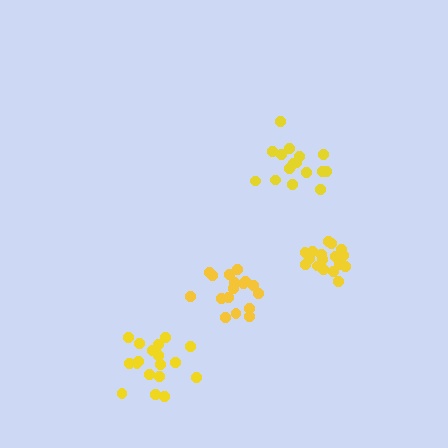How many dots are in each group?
Group 1: 17 dots, Group 2: 18 dots, Group 3: 16 dots, Group 4: 18 dots (69 total).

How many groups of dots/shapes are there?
There are 4 groups.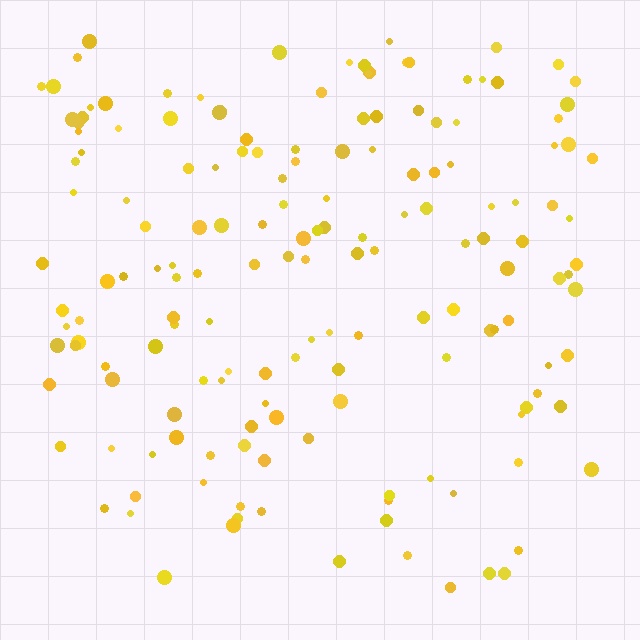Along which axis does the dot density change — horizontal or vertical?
Vertical.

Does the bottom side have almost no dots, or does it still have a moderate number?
Still a moderate number, just noticeably fewer than the top.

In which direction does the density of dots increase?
From bottom to top, with the top side densest.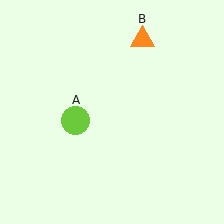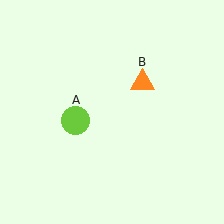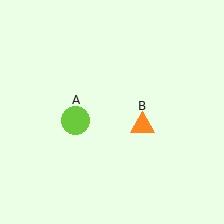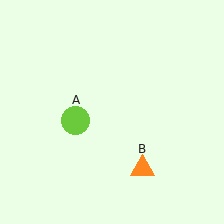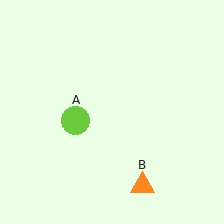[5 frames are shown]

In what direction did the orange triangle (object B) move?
The orange triangle (object B) moved down.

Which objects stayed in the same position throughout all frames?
Lime circle (object A) remained stationary.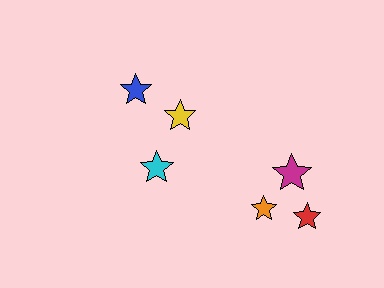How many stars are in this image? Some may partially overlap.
There are 6 stars.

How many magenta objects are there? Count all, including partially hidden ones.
There is 1 magenta object.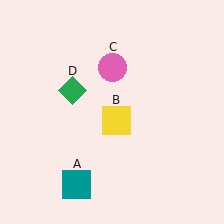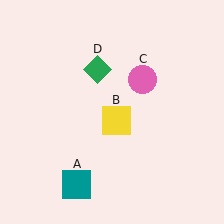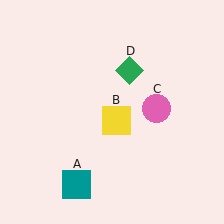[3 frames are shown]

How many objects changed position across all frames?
2 objects changed position: pink circle (object C), green diamond (object D).